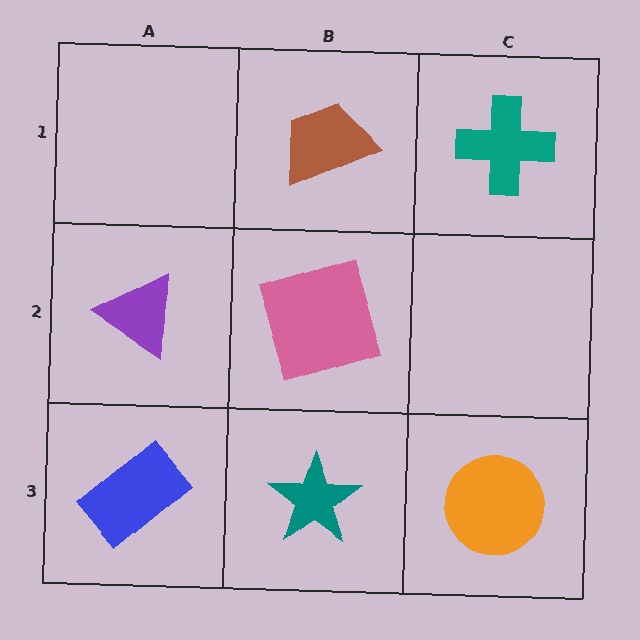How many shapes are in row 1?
2 shapes.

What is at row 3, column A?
A blue rectangle.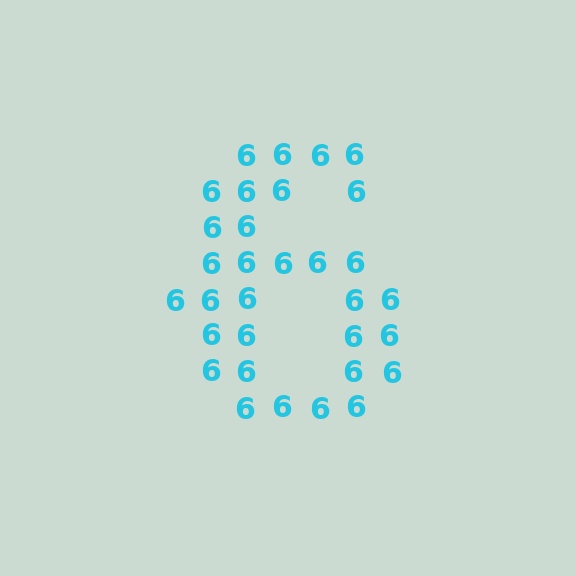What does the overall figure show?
The overall figure shows the digit 6.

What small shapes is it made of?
It is made of small digit 6's.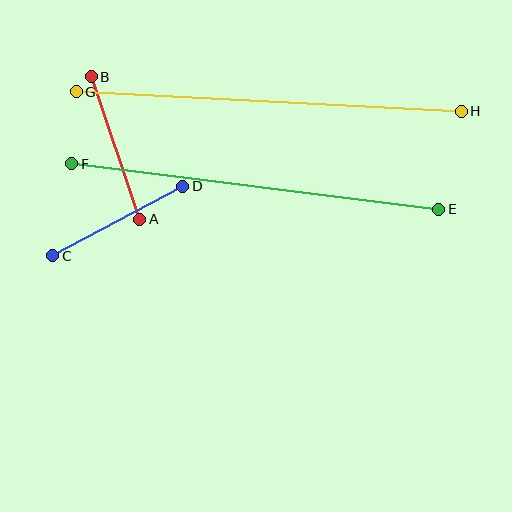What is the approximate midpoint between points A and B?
The midpoint is at approximately (115, 148) pixels.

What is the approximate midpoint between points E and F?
The midpoint is at approximately (255, 187) pixels.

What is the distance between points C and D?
The distance is approximately 147 pixels.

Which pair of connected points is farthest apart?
Points G and H are farthest apart.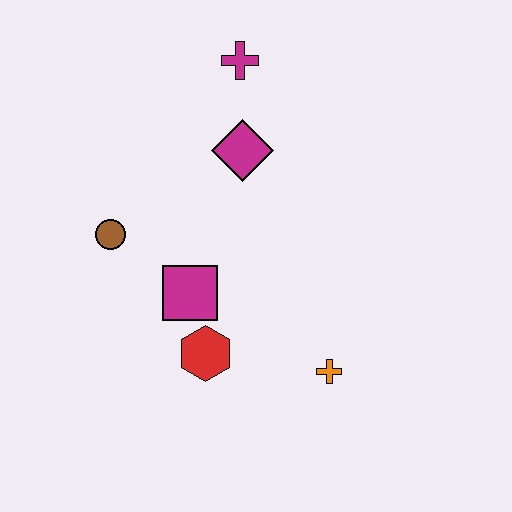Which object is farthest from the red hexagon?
The magenta cross is farthest from the red hexagon.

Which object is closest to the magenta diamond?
The magenta cross is closest to the magenta diamond.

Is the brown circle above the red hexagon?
Yes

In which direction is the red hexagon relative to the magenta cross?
The red hexagon is below the magenta cross.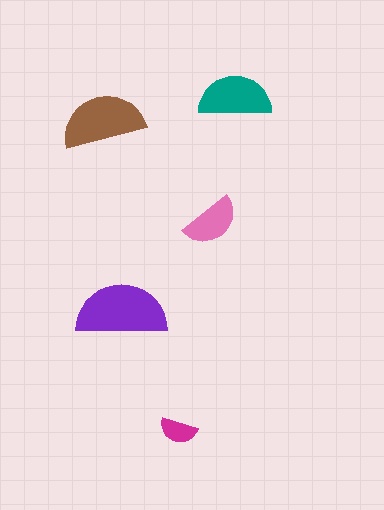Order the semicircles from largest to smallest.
the purple one, the brown one, the teal one, the pink one, the magenta one.